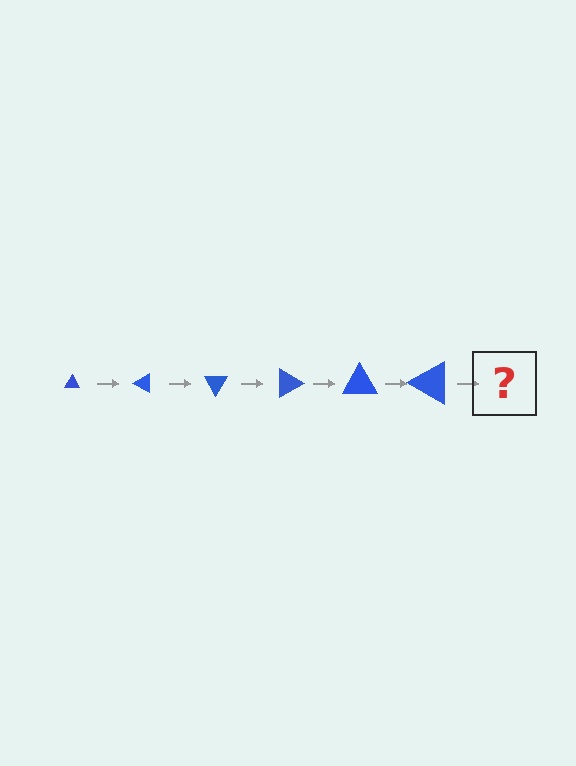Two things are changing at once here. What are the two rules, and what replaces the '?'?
The two rules are that the triangle grows larger each step and it rotates 30 degrees each step. The '?' should be a triangle, larger than the previous one and rotated 180 degrees from the start.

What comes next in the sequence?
The next element should be a triangle, larger than the previous one and rotated 180 degrees from the start.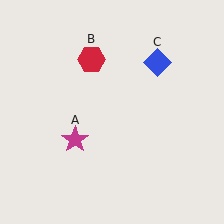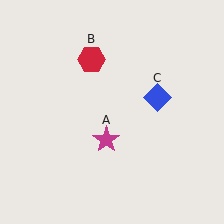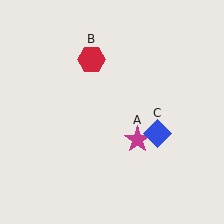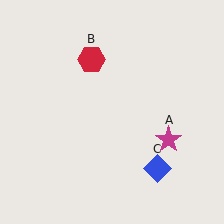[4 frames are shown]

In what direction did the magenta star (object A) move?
The magenta star (object A) moved right.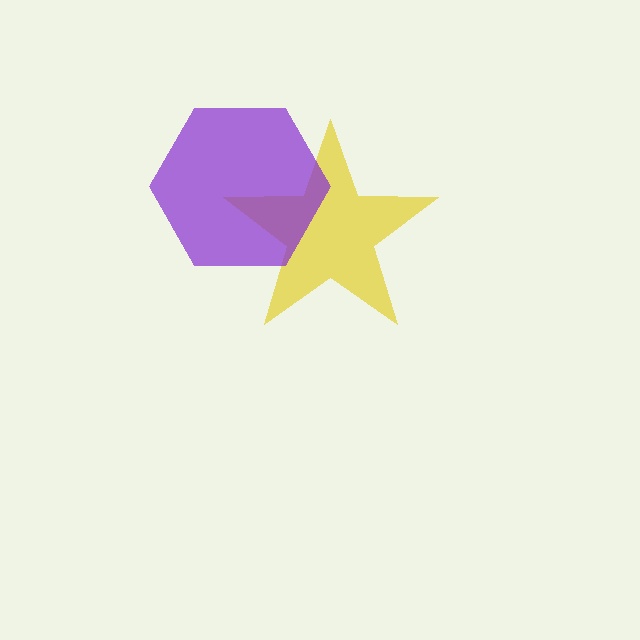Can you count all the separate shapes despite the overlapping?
Yes, there are 2 separate shapes.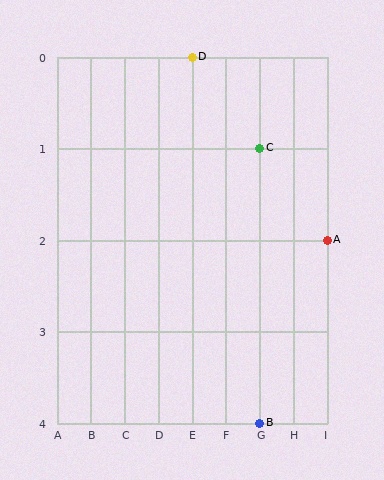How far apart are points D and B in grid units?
Points D and B are 2 columns and 4 rows apart (about 4.5 grid units diagonally).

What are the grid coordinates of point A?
Point A is at grid coordinates (I, 2).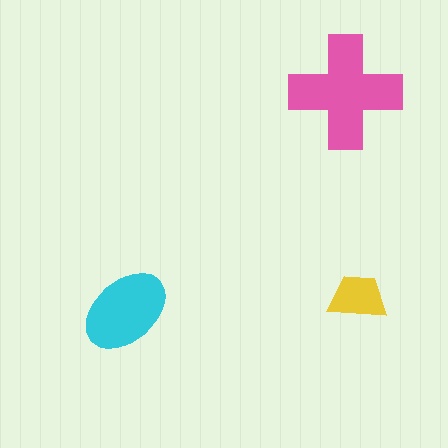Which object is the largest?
The pink cross.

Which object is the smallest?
The yellow trapezoid.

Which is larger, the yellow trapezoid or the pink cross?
The pink cross.